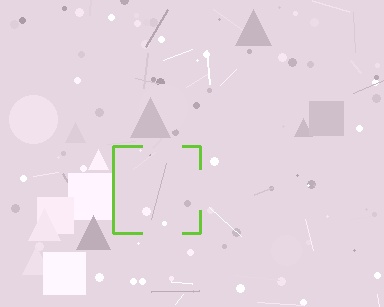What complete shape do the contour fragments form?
The contour fragments form a square.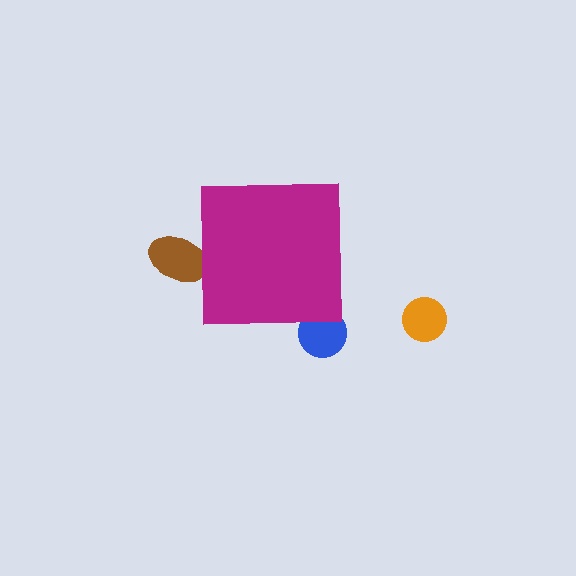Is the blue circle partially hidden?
Yes, the blue circle is partially hidden behind the magenta square.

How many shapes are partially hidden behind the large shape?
2 shapes are partially hidden.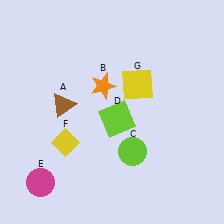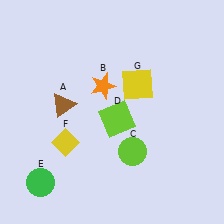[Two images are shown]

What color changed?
The circle (E) changed from magenta in Image 1 to green in Image 2.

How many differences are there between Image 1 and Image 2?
There is 1 difference between the two images.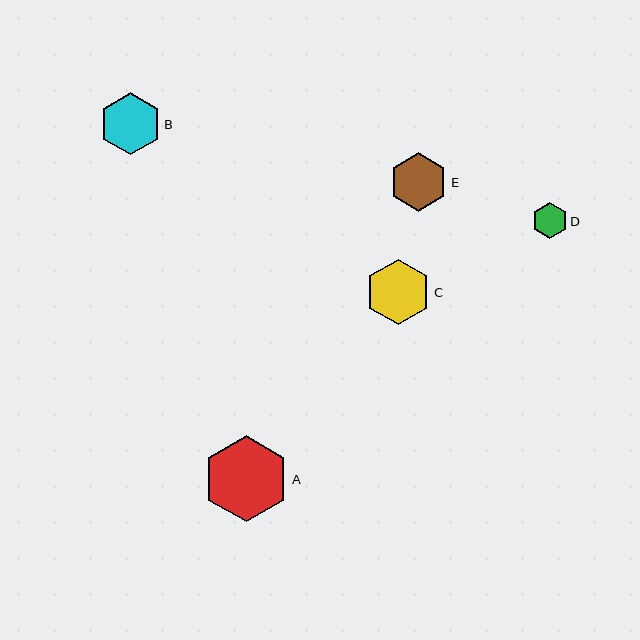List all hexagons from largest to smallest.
From largest to smallest: A, C, B, E, D.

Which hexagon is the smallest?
Hexagon D is the smallest with a size of approximately 36 pixels.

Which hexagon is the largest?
Hexagon A is the largest with a size of approximately 87 pixels.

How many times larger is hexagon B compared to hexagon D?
Hexagon B is approximately 1.7 times the size of hexagon D.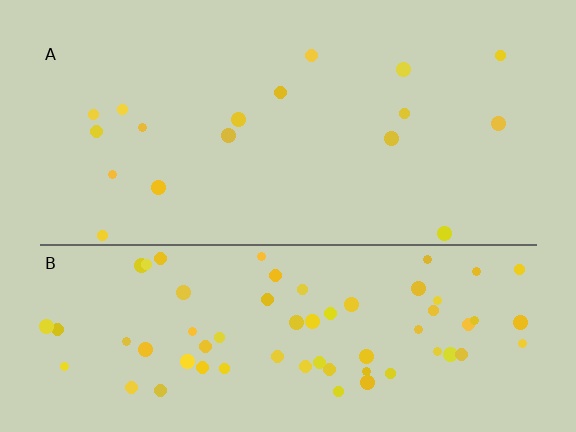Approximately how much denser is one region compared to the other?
Approximately 3.9× — region B over region A.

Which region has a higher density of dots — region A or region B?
B (the bottom).